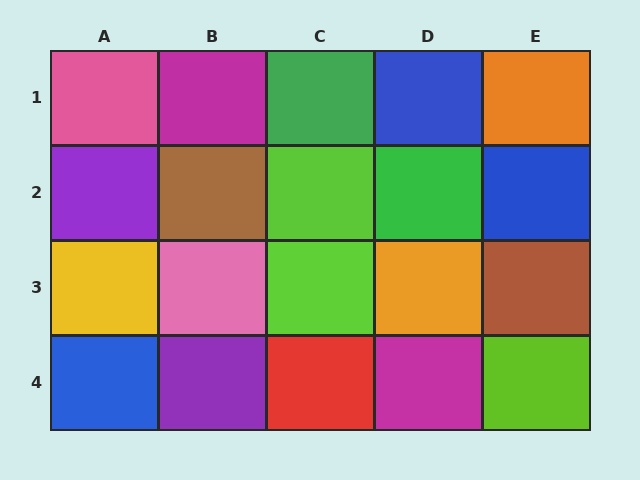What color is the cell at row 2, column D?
Green.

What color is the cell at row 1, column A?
Pink.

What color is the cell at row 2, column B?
Brown.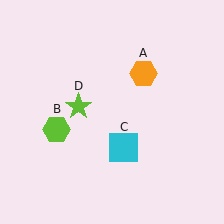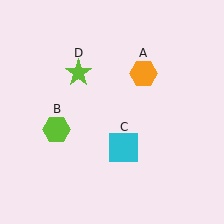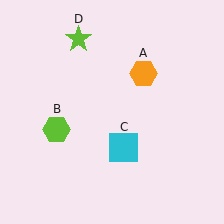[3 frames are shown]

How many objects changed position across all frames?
1 object changed position: lime star (object D).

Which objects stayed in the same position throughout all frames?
Orange hexagon (object A) and lime hexagon (object B) and cyan square (object C) remained stationary.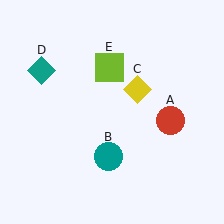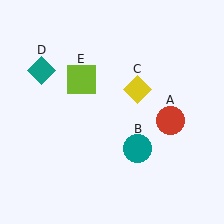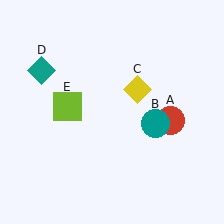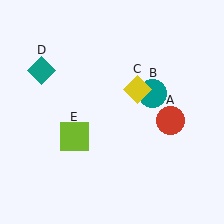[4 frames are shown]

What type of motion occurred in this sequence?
The teal circle (object B), lime square (object E) rotated counterclockwise around the center of the scene.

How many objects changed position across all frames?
2 objects changed position: teal circle (object B), lime square (object E).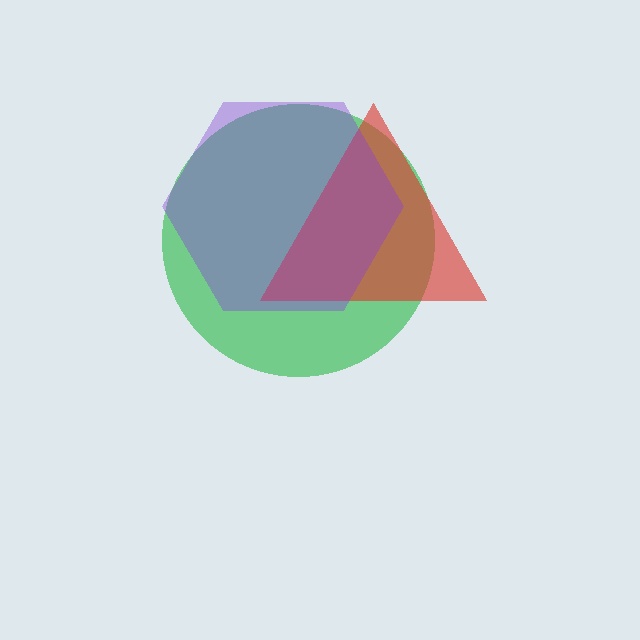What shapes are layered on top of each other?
The layered shapes are: a green circle, a red triangle, a purple hexagon.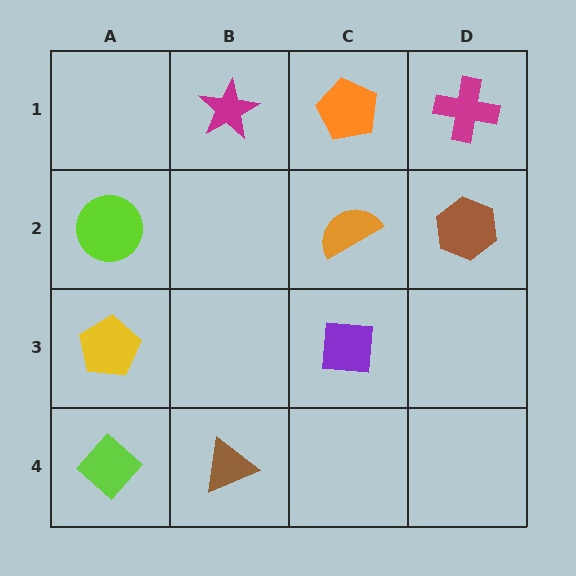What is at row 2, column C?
An orange semicircle.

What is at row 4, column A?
A lime diamond.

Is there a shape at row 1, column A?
No, that cell is empty.